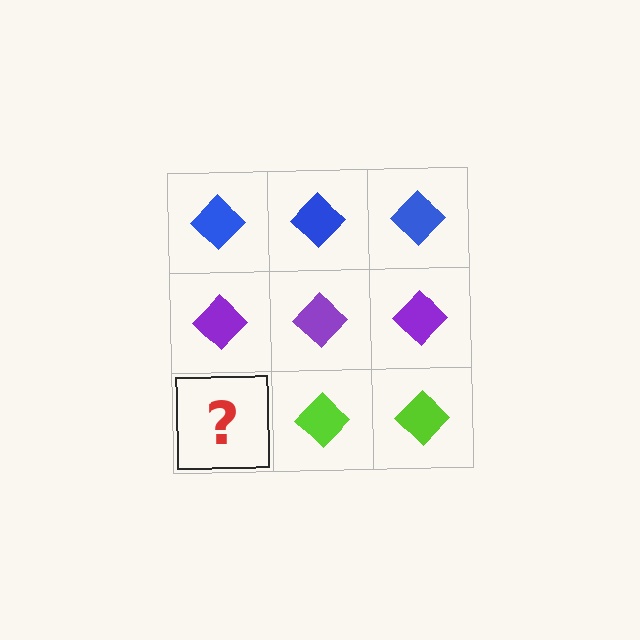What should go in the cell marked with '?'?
The missing cell should contain a lime diamond.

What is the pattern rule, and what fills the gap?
The rule is that each row has a consistent color. The gap should be filled with a lime diamond.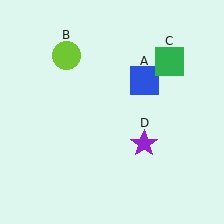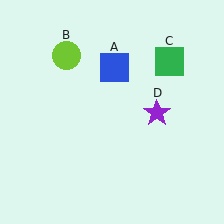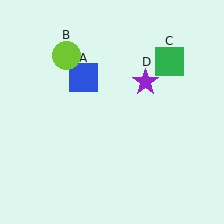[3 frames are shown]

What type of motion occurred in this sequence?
The blue square (object A), purple star (object D) rotated counterclockwise around the center of the scene.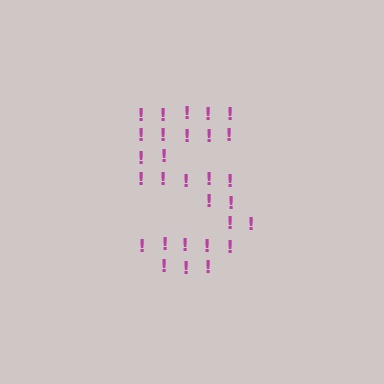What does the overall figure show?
The overall figure shows the digit 5.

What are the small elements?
The small elements are exclamation marks.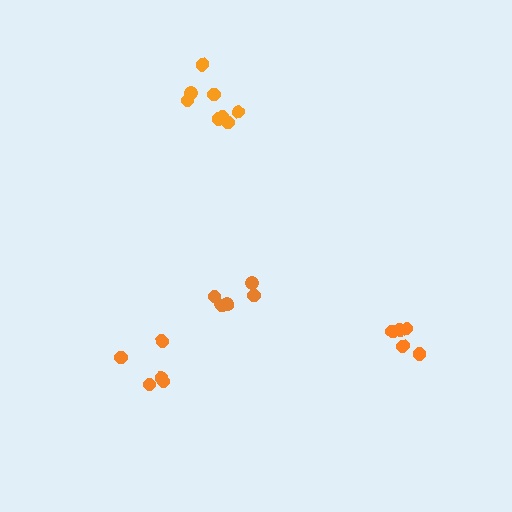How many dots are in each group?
Group 1: 8 dots, Group 2: 5 dots, Group 3: 5 dots, Group 4: 5 dots (23 total).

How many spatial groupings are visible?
There are 4 spatial groupings.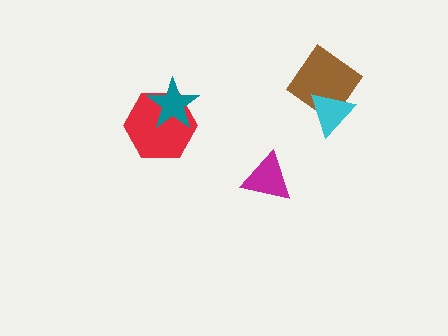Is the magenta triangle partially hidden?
No, no other shape covers it.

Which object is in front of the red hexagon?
The teal star is in front of the red hexagon.